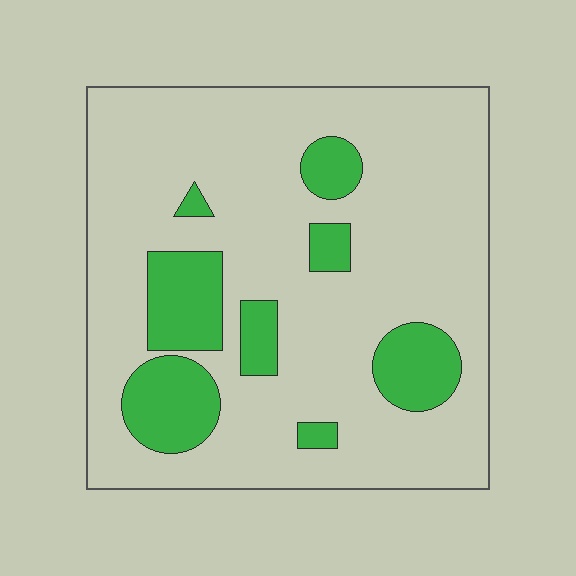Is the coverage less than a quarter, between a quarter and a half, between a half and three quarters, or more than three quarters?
Less than a quarter.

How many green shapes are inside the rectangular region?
8.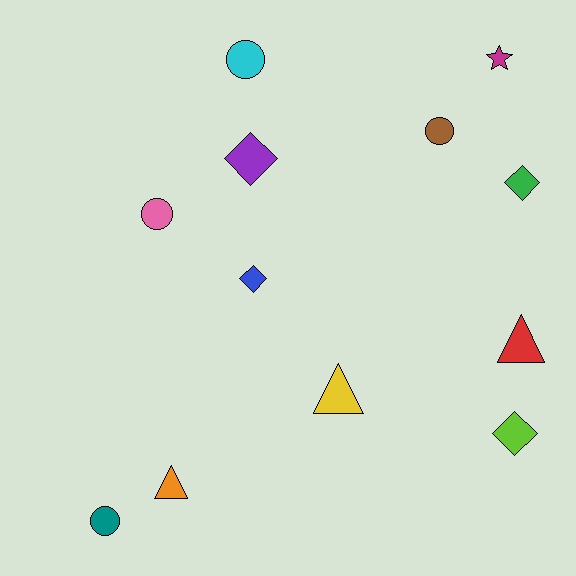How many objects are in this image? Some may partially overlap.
There are 12 objects.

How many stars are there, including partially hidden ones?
There is 1 star.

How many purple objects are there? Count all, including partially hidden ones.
There is 1 purple object.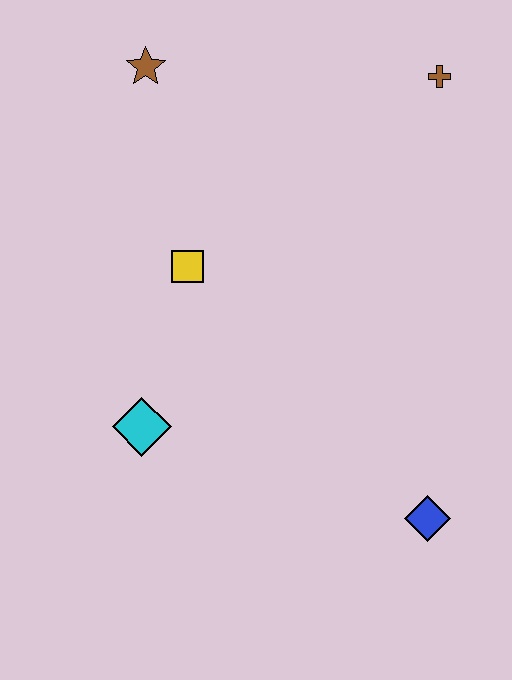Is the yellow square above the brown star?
No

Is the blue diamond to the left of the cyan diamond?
No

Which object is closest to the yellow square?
The cyan diamond is closest to the yellow square.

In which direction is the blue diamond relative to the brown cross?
The blue diamond is below the brown cross.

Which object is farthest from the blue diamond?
The brown star is farthest from the blue diamond.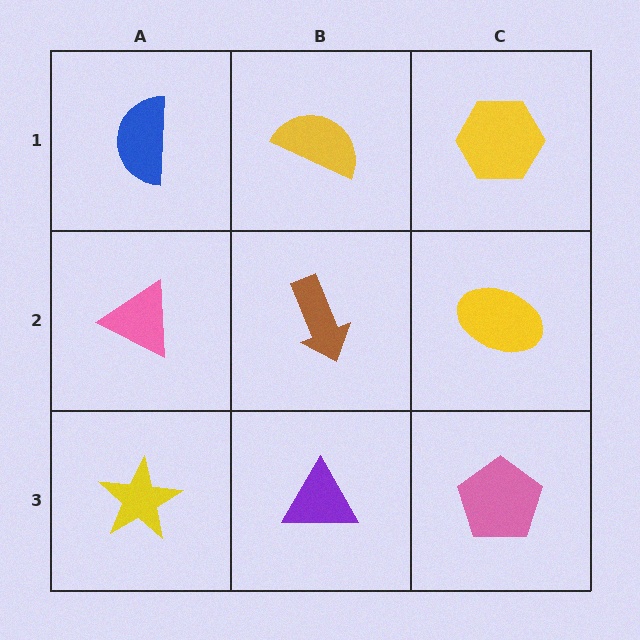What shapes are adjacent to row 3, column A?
A pink triangle (row 2, column A), a purple triangle (row 3, column B).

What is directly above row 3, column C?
A yellow ellipse.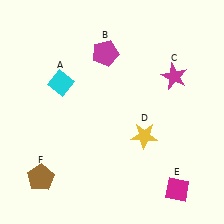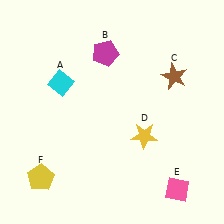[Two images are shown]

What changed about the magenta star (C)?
In Image 1, C is magenta. In Image 2, it changed to brown.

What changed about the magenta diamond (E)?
In Image 1, E is magenta. In Image 2, it changed to pink.